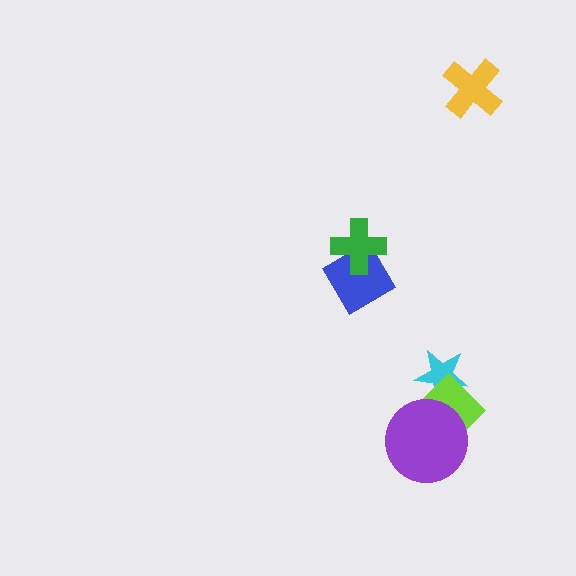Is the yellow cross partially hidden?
No, no other shape covers it.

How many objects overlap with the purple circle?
1 object overlaps with the purple circle.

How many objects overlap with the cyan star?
1 object overlaps with the cyan star.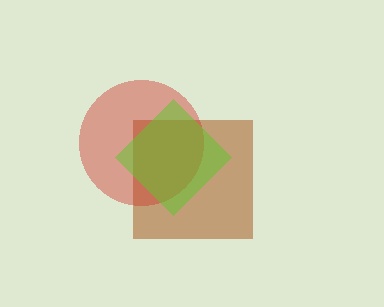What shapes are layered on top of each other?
The layered shapes are: a brown square, a red circle, a lime diamond.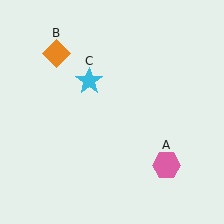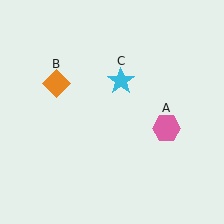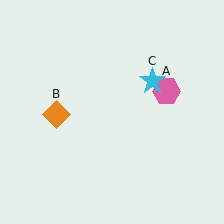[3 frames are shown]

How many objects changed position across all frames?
3 objects changed position: pink hexagon (object A), orange diamond (object B), cyan star (object C).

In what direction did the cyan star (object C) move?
The cyan star (object C) moved right.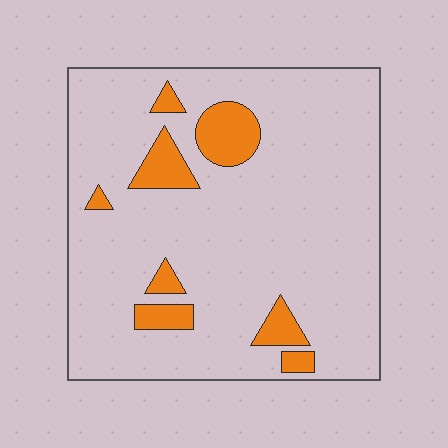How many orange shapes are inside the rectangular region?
8.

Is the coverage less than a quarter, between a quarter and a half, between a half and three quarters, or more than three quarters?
Less than a quarter.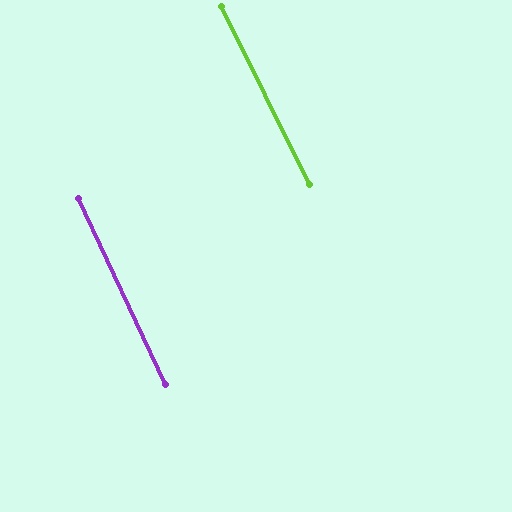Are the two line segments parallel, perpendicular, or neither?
Parallel — their directions differ by only 1.1°.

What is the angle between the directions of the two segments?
Approximately 1 degree.